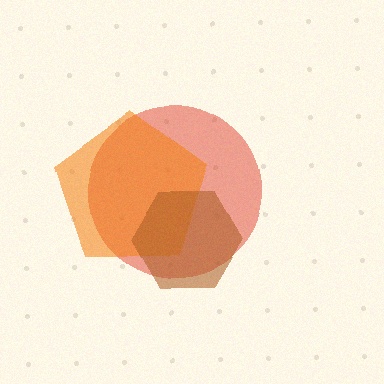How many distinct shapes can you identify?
There are 3 distinct shapes: a red circle, an orange pentagon, a brown hexagon.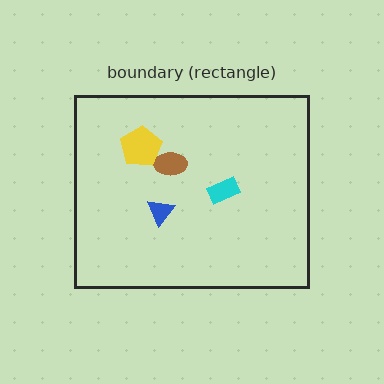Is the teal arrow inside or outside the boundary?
Inside.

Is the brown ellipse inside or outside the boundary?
Inside.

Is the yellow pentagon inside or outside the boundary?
Inside.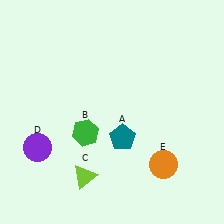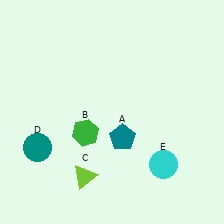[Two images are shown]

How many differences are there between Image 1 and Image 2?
There are 2 differences between the two images.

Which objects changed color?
D changed from purple to teal. E changed from orange to cyan.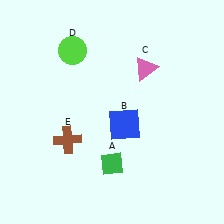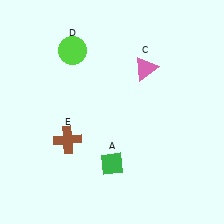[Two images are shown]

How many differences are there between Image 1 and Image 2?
There is 1 difference between the two images.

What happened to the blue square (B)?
The blue square (B) was removed in Image 2. It was in the bottom-right area of Image 1.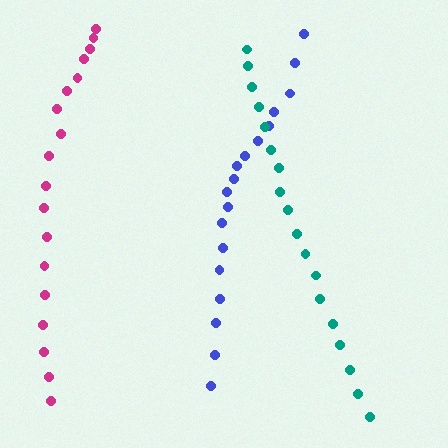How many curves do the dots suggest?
There are 3 distinct paths.